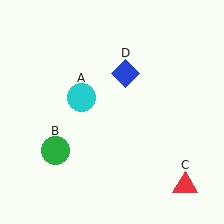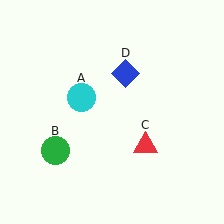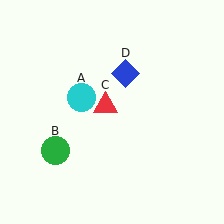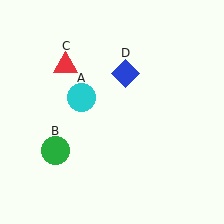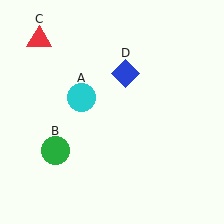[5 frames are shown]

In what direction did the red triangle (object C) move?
The red triangle (object C) moved up and to the left.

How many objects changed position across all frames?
1 object changed position: red triangle (object C).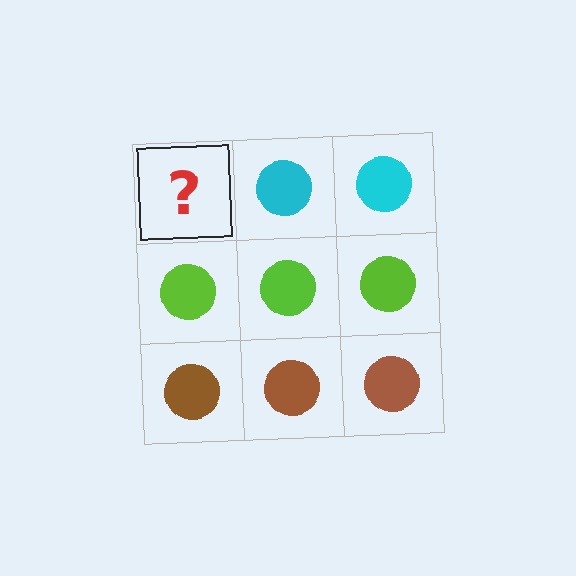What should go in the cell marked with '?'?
The missing cell should contain a cyan circle.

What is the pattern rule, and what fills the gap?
The rule is that each row has a consistent color. The gap should be filled with a cyan circle.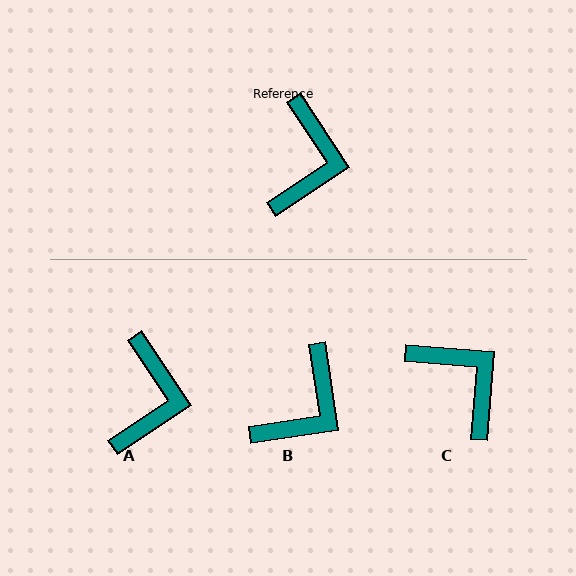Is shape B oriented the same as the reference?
No, it is off by about 25 degrees.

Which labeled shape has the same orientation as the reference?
A.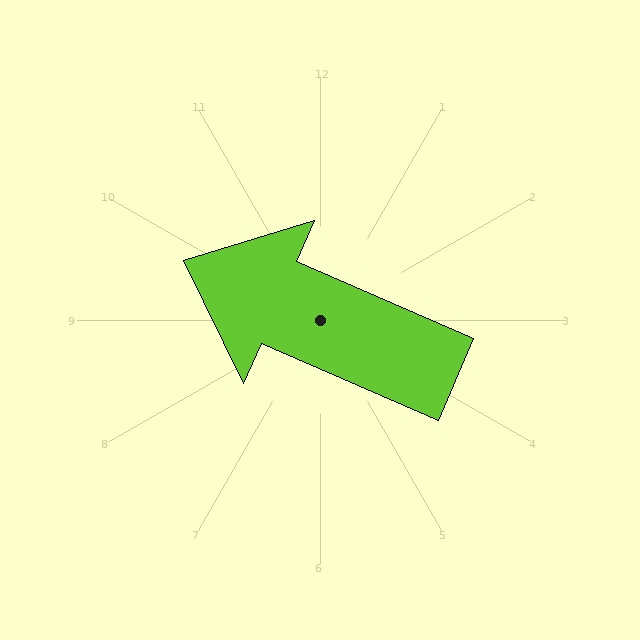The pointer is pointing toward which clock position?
Roughly 10 o'clock.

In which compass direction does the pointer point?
Northwest.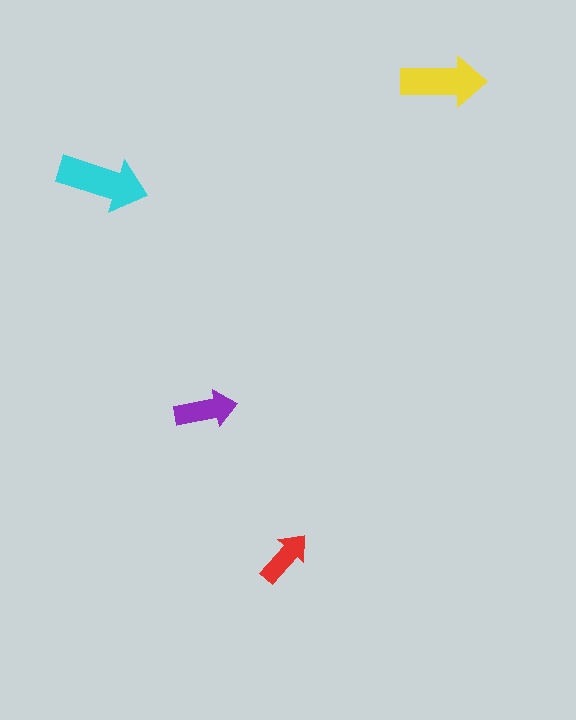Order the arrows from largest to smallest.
the cyan one, the yellow one, the purple one, the red one.